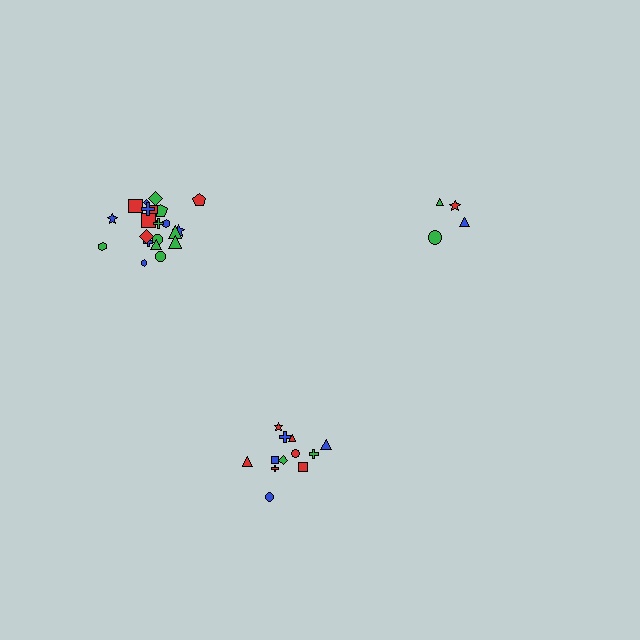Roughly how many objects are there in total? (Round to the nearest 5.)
Roughly 40 objects in total.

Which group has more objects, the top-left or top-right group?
The top-left group.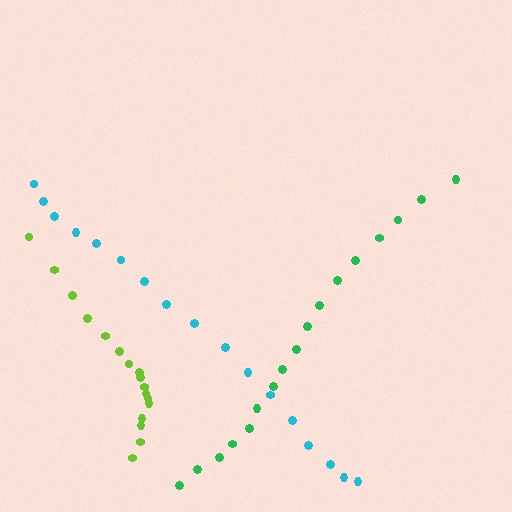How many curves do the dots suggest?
There are 3 distinct paths.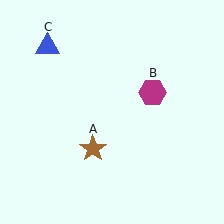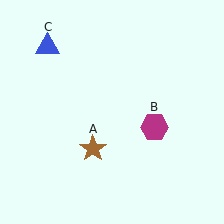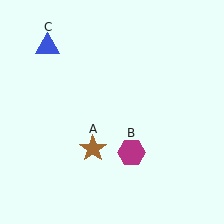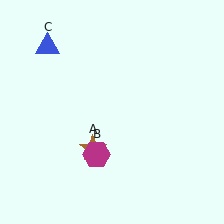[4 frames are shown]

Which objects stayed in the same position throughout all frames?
Brown star (object A) and blue triangle (object C) remained stationary.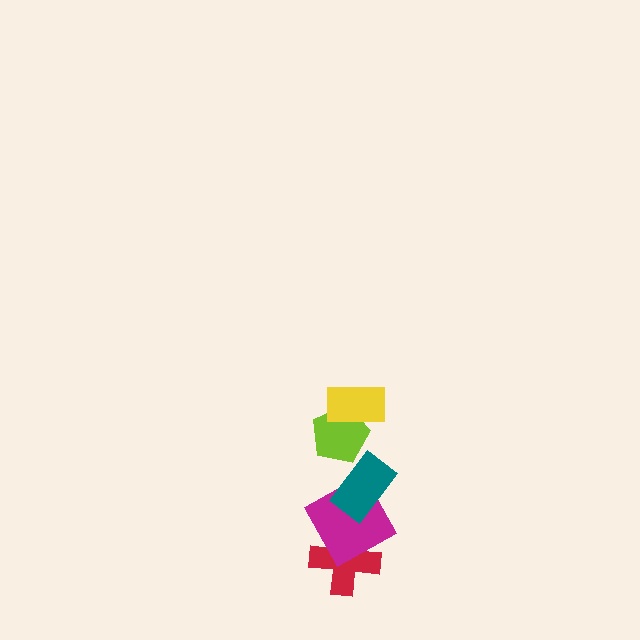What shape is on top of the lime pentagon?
The yellow rectangle is on top of the lime pentagon.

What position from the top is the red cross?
The red cross is 5th from the top.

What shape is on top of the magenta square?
The teal rectangle is on top of the magenta square.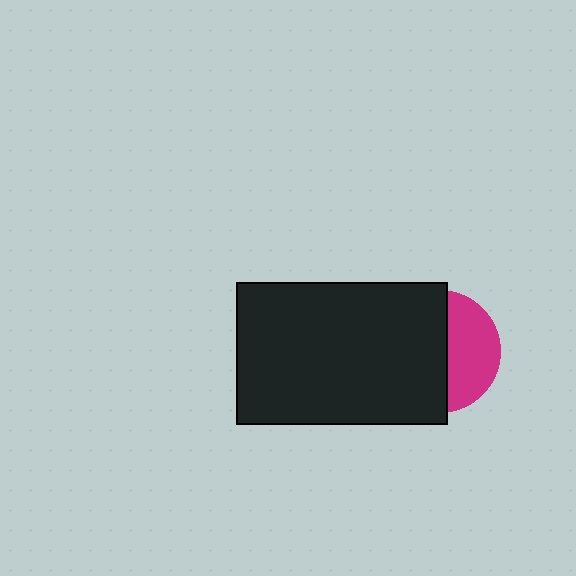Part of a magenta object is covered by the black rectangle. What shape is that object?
It is a circle.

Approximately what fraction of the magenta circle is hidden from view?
Roughly 58% of the magenta circle is hidden behind the black rectangle.